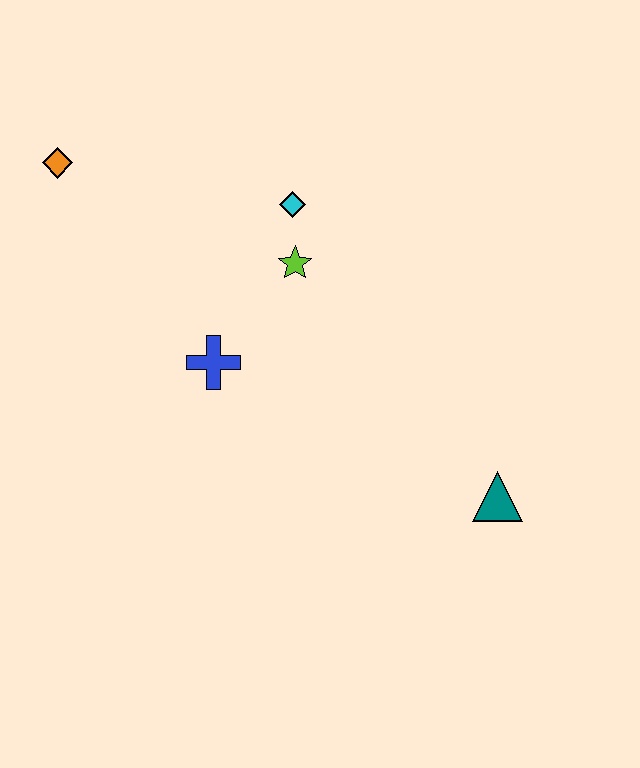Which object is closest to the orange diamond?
The cyan diamond is closest to the orange diamond.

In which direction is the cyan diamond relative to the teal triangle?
The cyan diamond is above the teal triangle.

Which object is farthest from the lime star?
The teal triangle is farthest from the lime star.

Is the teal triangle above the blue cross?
No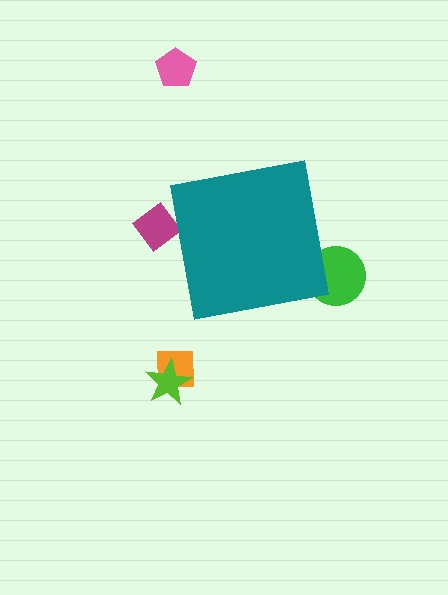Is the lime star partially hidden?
No, the lime star is fully visible.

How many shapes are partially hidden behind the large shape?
2 shapes are partially hidden.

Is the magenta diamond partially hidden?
Yes, the magenta diamond is partially hidden behind the teal square.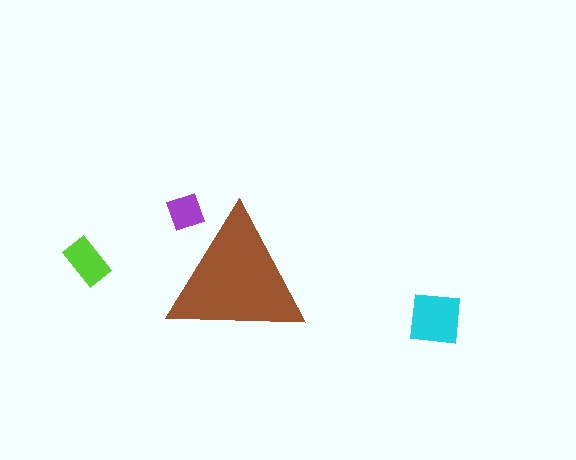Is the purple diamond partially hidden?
Yes, the purple diamond is partially hidden behind the brown triangle.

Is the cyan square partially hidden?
No, the cyan square is fully visible.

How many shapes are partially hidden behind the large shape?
1 shape is partially hidden.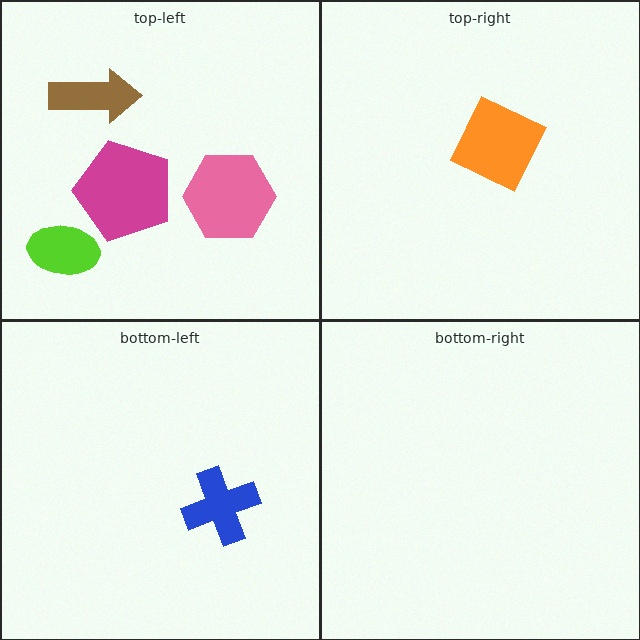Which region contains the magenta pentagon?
The top-left region.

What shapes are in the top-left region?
The brown arrow, the lime ellipse, the magenta pentagon, the pink hexagon.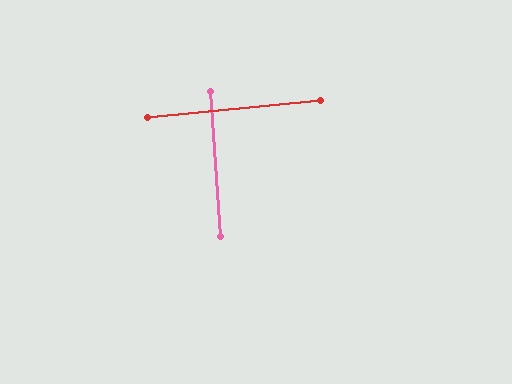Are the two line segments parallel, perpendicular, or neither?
Perpendicular — they meet at approximately 88°.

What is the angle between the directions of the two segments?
Approximately 88 degrees.